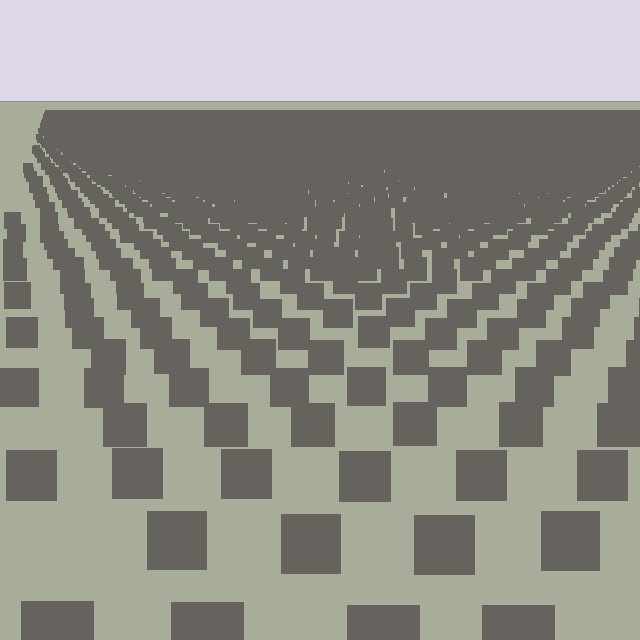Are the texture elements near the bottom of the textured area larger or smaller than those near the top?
Larger. Near the bottom, elements are closer to the viewer and appear at a bigger on-screen size.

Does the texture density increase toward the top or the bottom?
Density increases toward the top.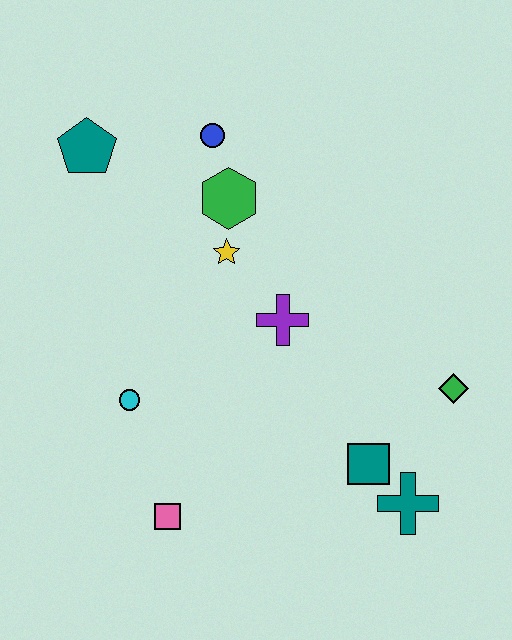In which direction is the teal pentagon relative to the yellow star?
The teal pentagon is to the left of the yellow star.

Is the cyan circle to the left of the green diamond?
Yes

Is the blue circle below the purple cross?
No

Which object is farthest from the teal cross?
The teal pentagon is farthest from the teal cross.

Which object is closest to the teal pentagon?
The blue circle is closest to the teal pentagon.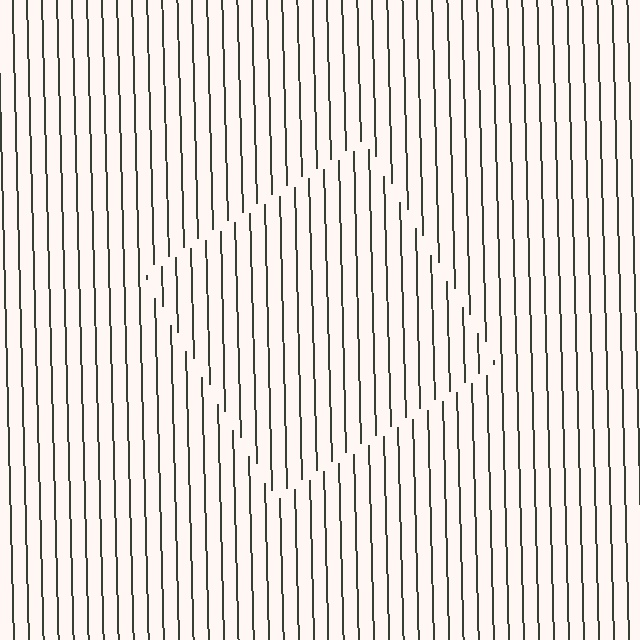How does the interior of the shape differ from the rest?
The interior of the shape contains the same grating, shifted by half a period — the contour is defined by the phase discontinuity where line-ends from the inner and outer gratings abut.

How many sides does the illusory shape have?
4 sides — the line-ends trace a square.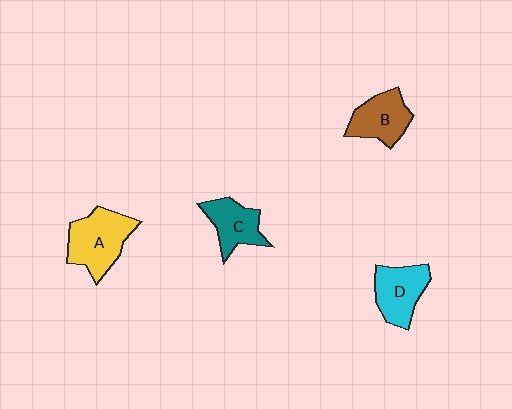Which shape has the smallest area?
Shape C (teal).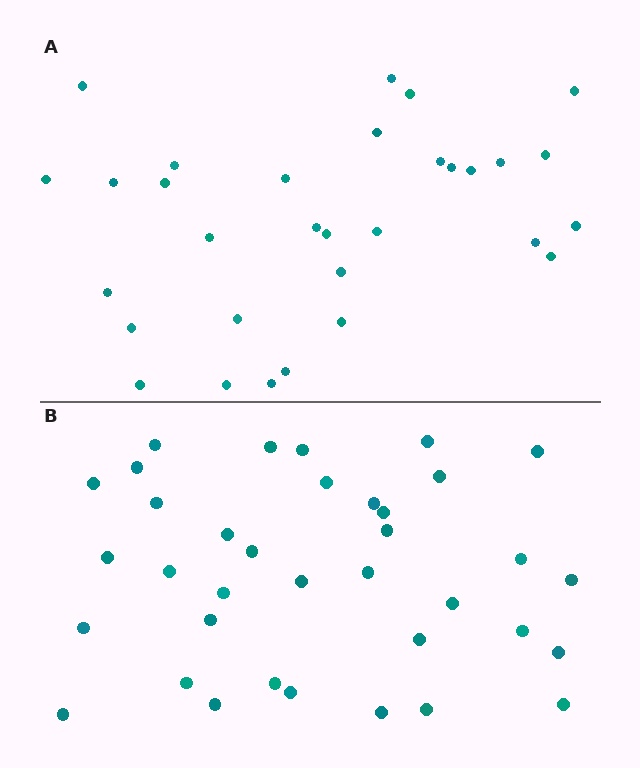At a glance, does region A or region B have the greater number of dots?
Region B (the bottom region) has more dots.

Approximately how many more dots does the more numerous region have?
Region B has about 5 more dots than region A.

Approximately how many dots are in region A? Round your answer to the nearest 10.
About 30 dots. (The exact count is 31, which rounds to 30.)